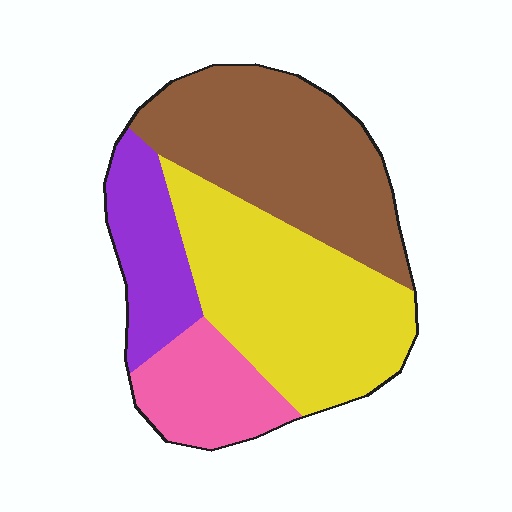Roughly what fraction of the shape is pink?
Pink covers around 15% of the shape.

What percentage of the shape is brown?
Brown covers about 35% of the shape.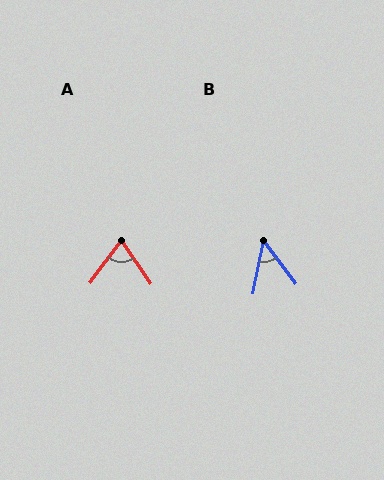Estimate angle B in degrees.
Approximately 48 degrees.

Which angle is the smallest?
B, at approximately 48 degrees.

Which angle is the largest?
A, at approximately 70 degrees.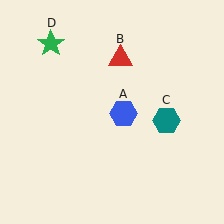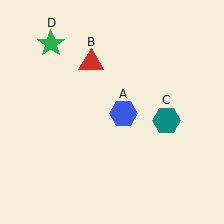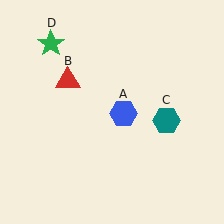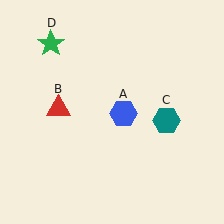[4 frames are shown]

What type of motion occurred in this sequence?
The red triangle (object B) rotated counterclockwise around the center of the scene.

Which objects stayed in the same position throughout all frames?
Blue hexagon (object A) and teal hexagon (object C) and green star (object D) remained stationary.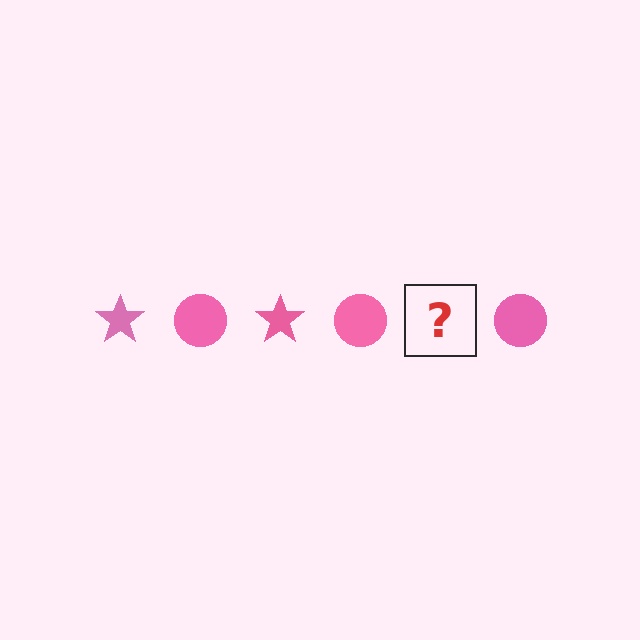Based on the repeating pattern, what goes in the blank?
The blank should be a pink star.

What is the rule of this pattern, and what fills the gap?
The rule is that the pattern cycles through star, circle shapes in pink. The gap should be filled with a pink star.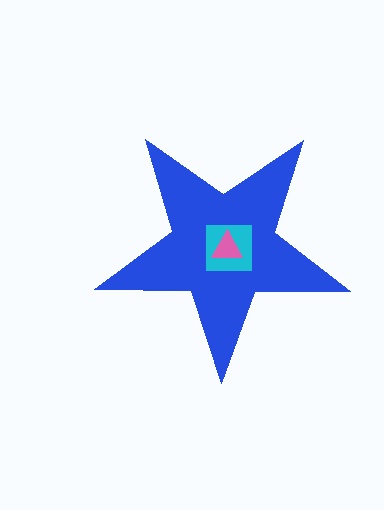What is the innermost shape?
The pink triangle.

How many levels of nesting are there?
3.